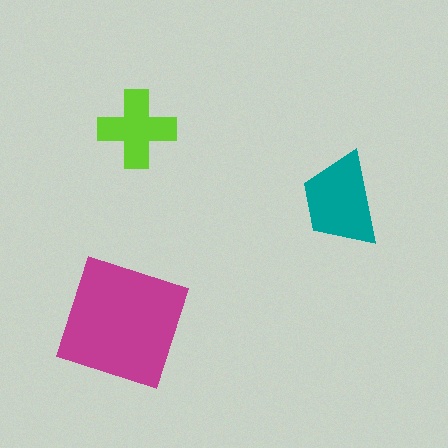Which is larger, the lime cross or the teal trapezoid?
The teal trapezoid.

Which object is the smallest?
The lime cross.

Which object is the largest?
The magenta square.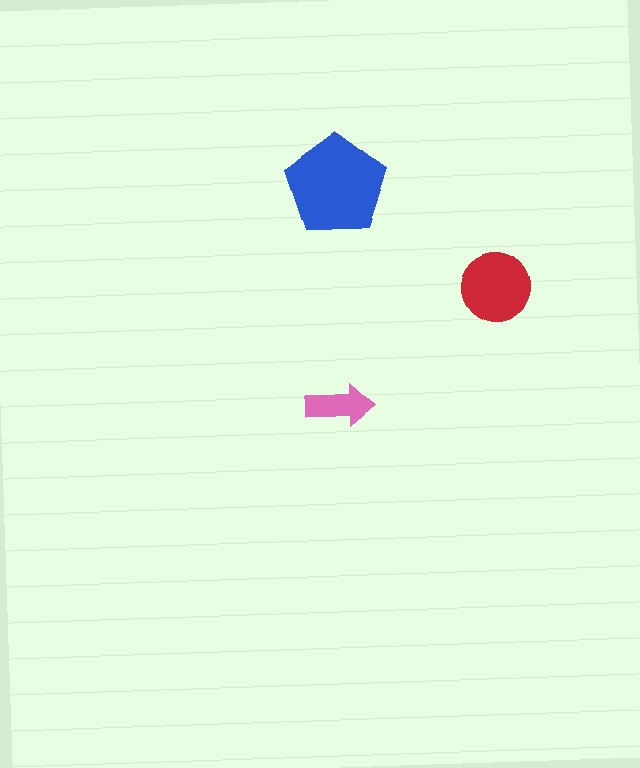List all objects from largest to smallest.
The blue pentagon, the red circle, the pink arrow.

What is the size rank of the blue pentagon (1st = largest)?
1st.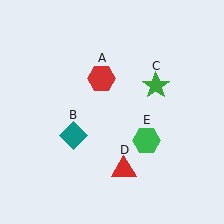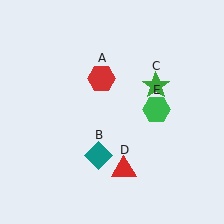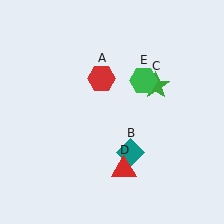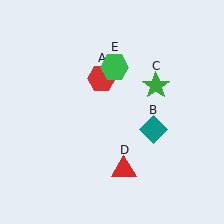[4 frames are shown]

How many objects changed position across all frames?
2 objects changed position: teal diamond (object B), green hexagon (object E).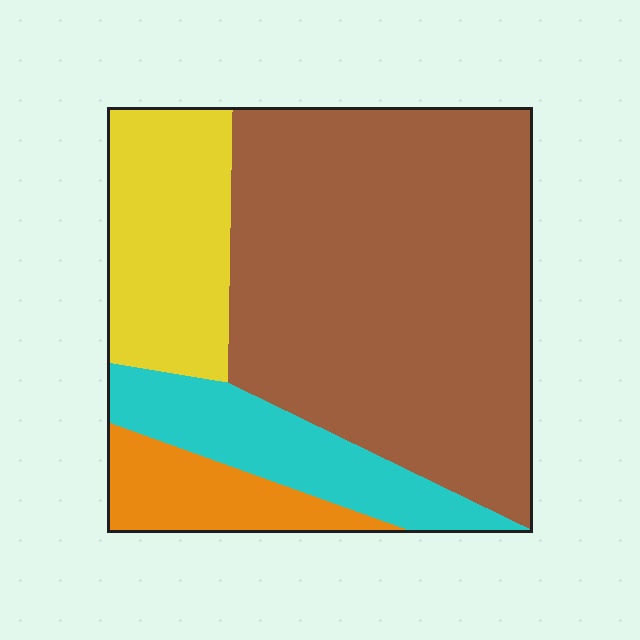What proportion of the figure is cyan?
Cyan covers roughly 15% of the figure.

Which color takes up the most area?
Brown, at roughly 60%.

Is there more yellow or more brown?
Brown.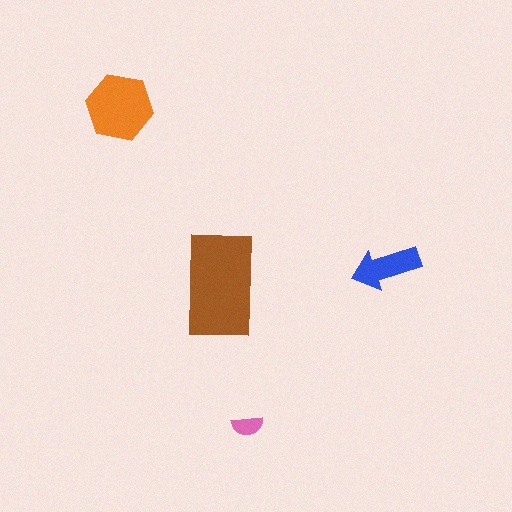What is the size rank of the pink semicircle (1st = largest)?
4th.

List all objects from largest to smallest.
The brown rectangle, the orange hexagon, the blue arrow, the pink semicircle.